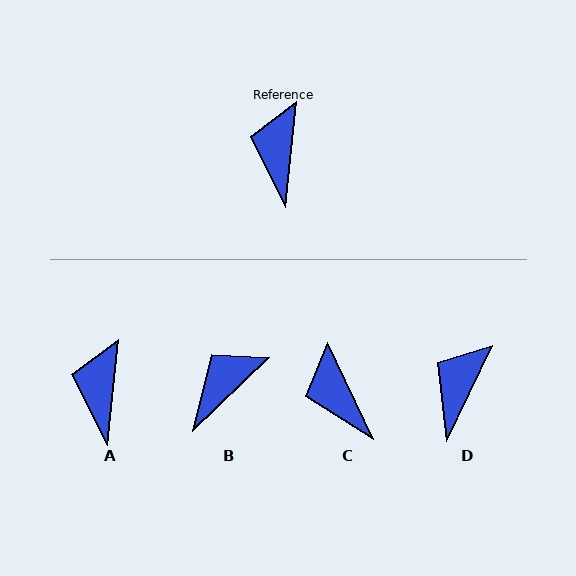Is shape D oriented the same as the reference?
No, it is off by about 20 degrees.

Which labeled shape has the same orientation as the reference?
A.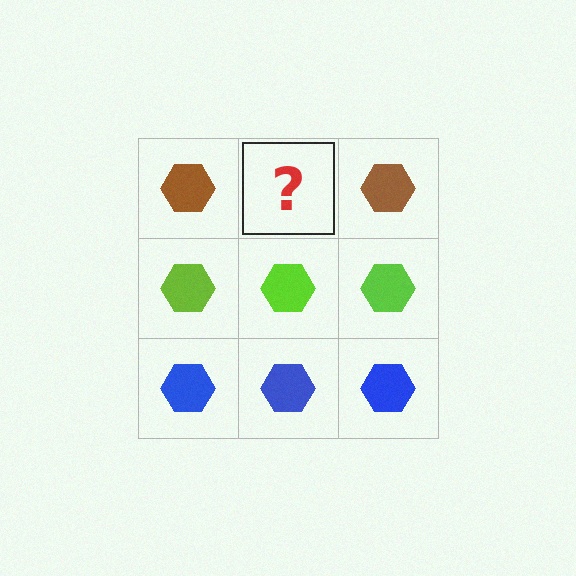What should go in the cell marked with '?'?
The missing cell should contain a brown hexagon.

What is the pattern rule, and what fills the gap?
The rule is that each row has a consistent color. The gap should be filled with a brown hexagon.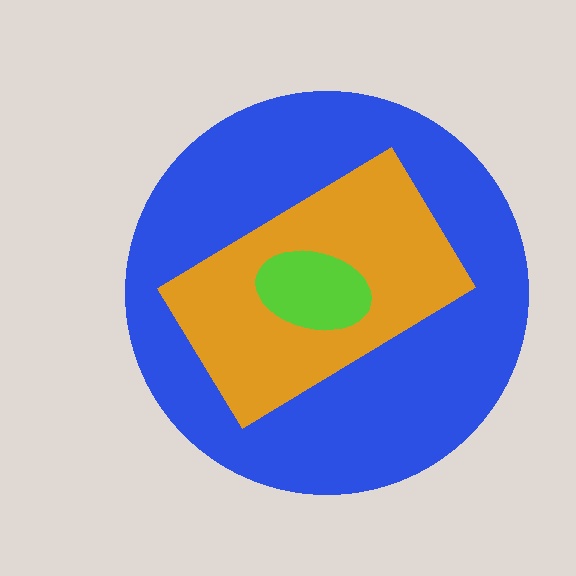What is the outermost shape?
The blue circle.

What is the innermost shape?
The lime ellipse.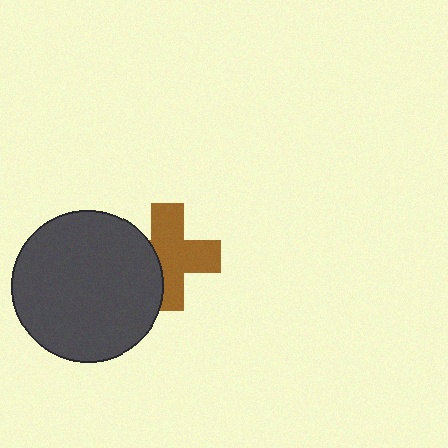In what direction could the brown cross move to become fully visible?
The brown cross could move right. That would shift it out from behind the dark gray circle entirely.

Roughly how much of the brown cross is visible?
Most of it is visible (roughly 68%).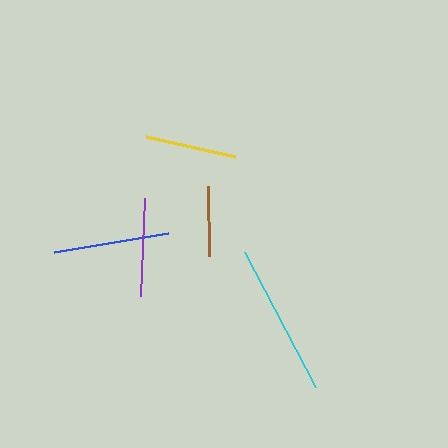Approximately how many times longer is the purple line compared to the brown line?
The purple line is approximately 1.4 times the length of the brown line.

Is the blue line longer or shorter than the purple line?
The blue line is longer than the purple line.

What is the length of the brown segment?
The brown segment is approximately 71 pixels long.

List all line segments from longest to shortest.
From longest to shortest: cyan, blue, purple, yellow, brown.